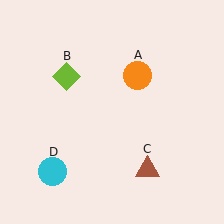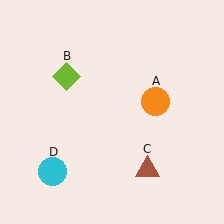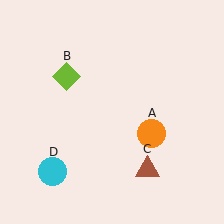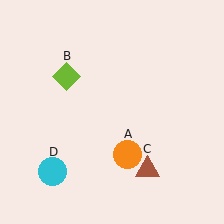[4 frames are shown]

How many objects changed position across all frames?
1 object changed position: orange circle (object A).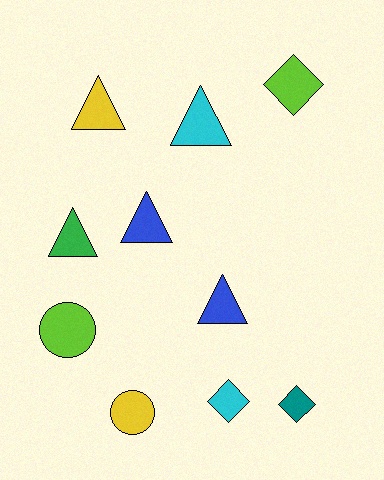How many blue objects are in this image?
There are 2 blue objects.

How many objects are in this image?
There are 10 objects.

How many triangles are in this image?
There are 5 triangles.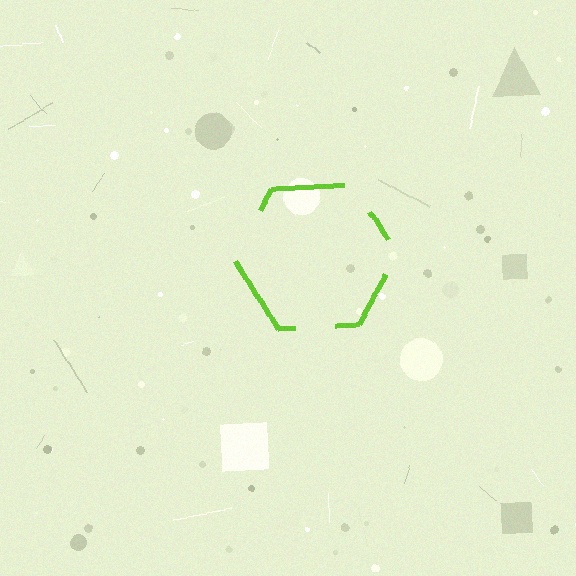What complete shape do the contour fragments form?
The contour fragments form a hexagon.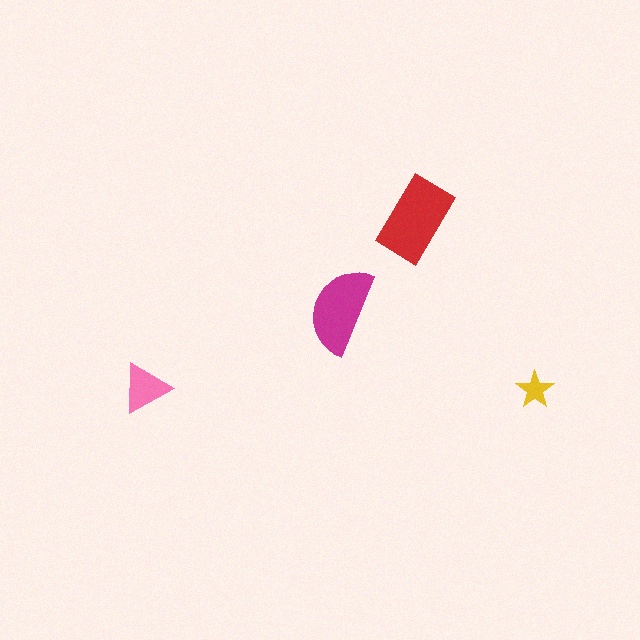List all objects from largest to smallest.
The red rectangle, the magenta semicircle, the pink triangle, the yellow star.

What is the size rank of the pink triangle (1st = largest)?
3rd.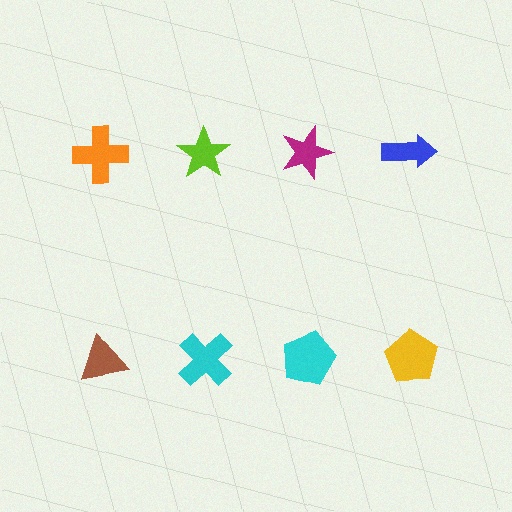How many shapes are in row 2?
4 shapes.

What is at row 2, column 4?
A yellow pentagon.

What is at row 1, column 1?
An orange cross.